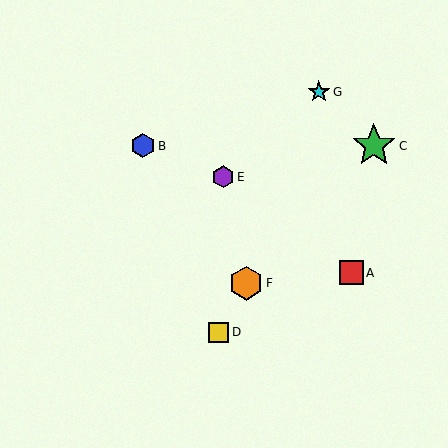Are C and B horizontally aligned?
Yes, both are at y≈146.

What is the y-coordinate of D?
Object D is at y≈332.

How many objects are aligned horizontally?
2 objects (B, C) are aligned horizontally.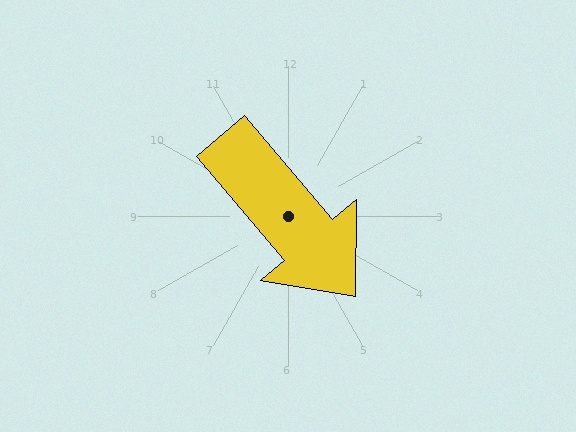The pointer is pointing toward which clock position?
Roughly 5 o'clock.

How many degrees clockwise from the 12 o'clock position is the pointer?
Approximately 140 degrees.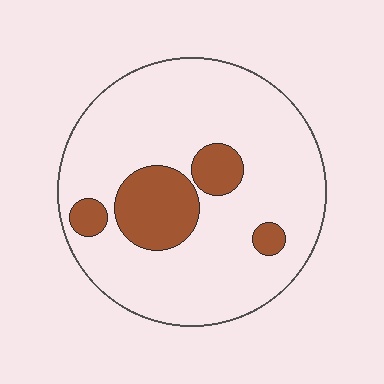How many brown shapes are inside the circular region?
4.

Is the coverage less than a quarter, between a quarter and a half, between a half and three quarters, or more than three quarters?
Less than a quarter.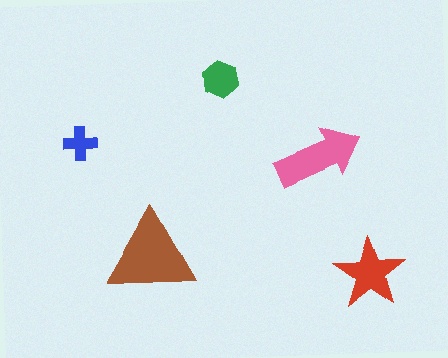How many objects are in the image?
There are 5 objects in the image.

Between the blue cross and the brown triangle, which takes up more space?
The brown triangle.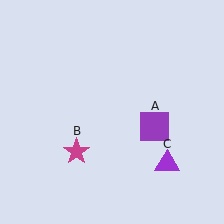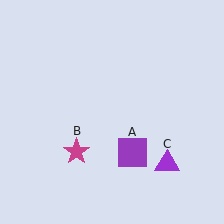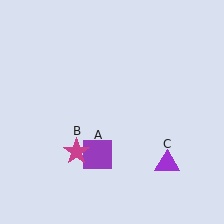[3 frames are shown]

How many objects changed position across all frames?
1 object changed position: purple square (object A).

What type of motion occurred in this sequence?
The purple square (object A) rotated clockwise around the center of the scene.